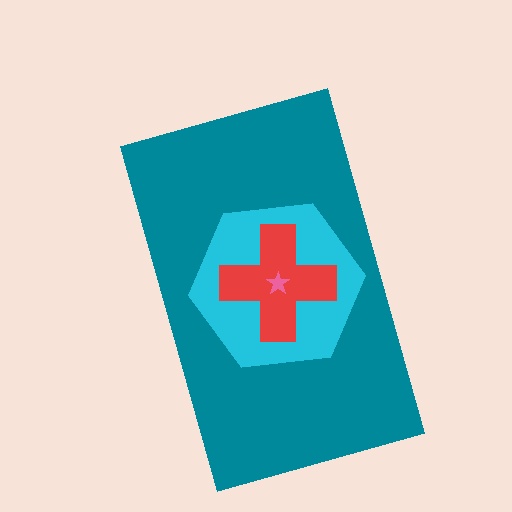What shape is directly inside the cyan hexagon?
The red cross.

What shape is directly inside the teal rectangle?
The cyan hexagon.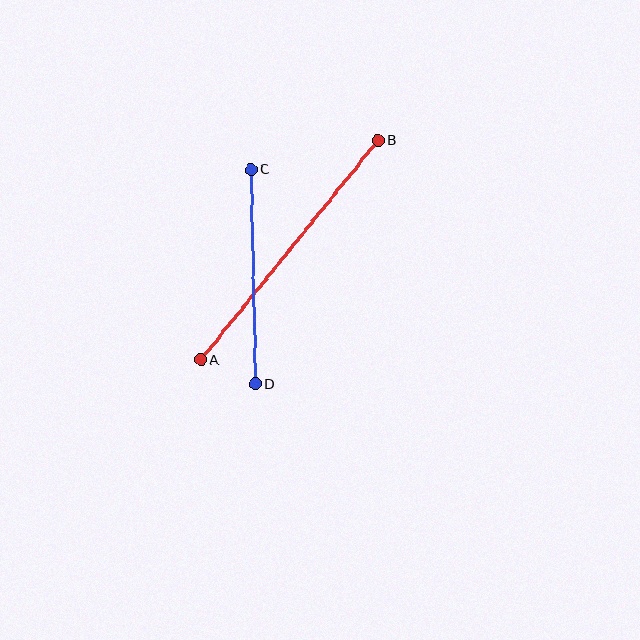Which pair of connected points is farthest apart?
Points A and B are farthest apart.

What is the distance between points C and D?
The distance is approximately 215 pixels.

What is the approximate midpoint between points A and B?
The midpoint is at approximately (289, 250) pixels.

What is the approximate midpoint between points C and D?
The midpoint is at approximately (253, 277) pixels.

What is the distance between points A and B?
The distance is approximately 282 pixels.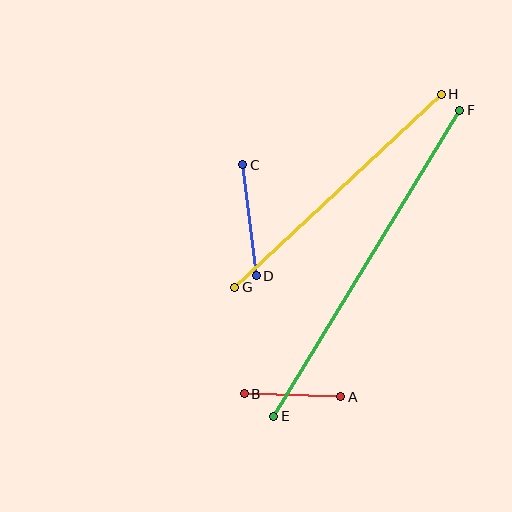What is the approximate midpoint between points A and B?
The midpoint is at approximately (293, 395) pixels.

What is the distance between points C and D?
The distance is approximately 112 pixels.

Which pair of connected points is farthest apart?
Points E and F are farthest apart.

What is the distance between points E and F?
The distance is approximately 358 pixels.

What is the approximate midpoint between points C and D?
The midpoint is at approximately (249, 220) pixels.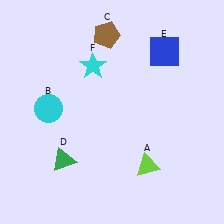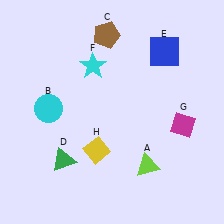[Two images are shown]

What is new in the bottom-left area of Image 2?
A yellow diamond (H) was added in the bottom-left area of Image 2.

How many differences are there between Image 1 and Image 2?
There are 2 differences between the two images.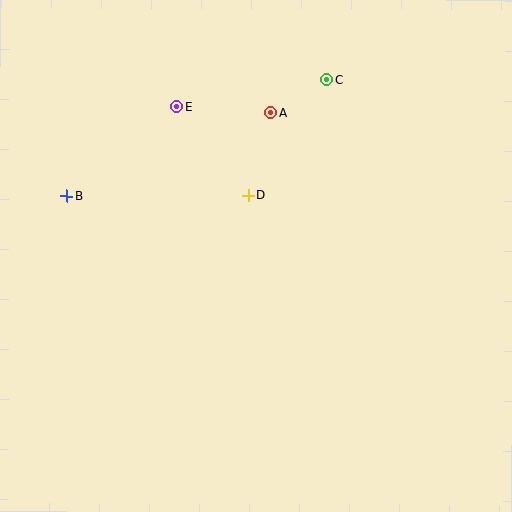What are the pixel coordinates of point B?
Point B is at (67, 196).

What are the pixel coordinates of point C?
Point C is at (327, 80).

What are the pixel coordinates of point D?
Point D is at (248, 195).